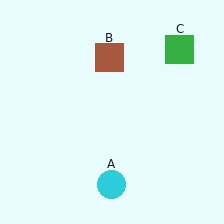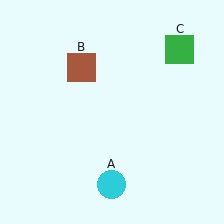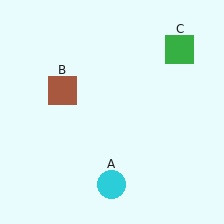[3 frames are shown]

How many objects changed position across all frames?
1 object changed position: brown square (object B).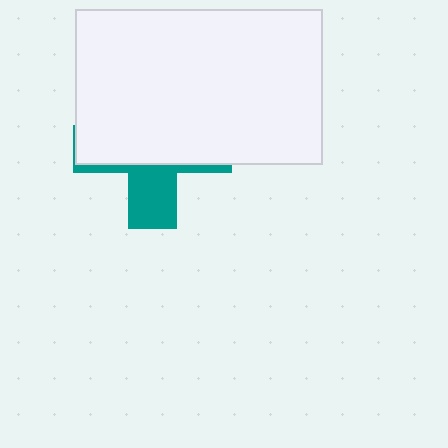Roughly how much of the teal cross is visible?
A small part of it is visible (roughly 31%).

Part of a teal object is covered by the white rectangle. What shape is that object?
It is a cross.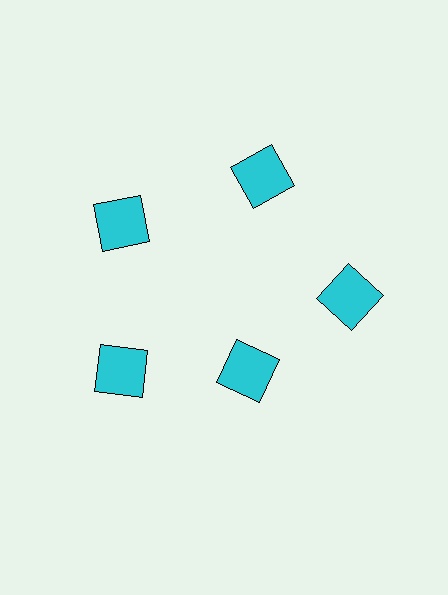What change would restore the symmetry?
The symmetry would be restored by moving it outward, back onto the ring so that all 5 squares sit at equal angles and equal distance from the center.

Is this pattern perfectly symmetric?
No. The 5 cyan squares are arranged in a ring, but one element near the 5 o'clock position is pulled inward toward the center, breaking the 5-fold rotational symmetry.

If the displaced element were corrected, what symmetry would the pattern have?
It would have 5-fold rotational symmetry — the pattern would map onto itself every 72 degrees.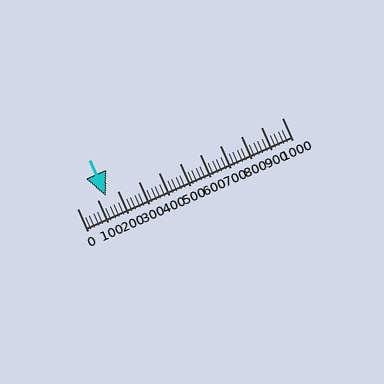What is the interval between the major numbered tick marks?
The major tick marks are spaced 100 units apart.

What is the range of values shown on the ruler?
The ruler shows values from 0 to 1000.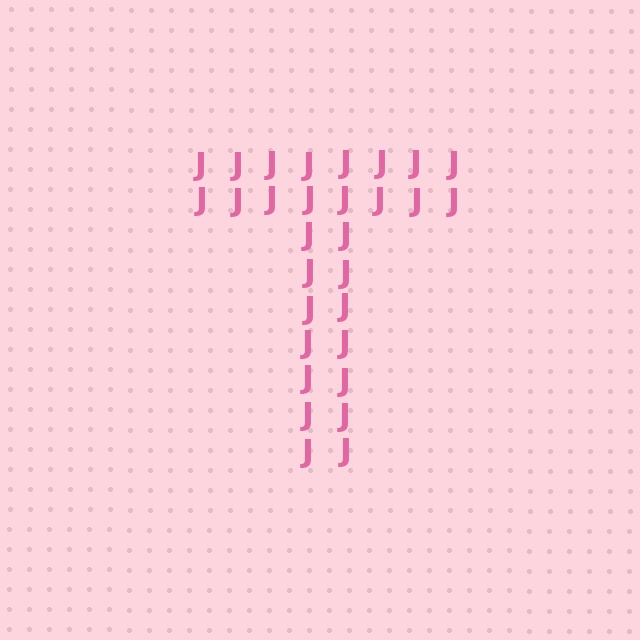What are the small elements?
The small elements are letter J's.